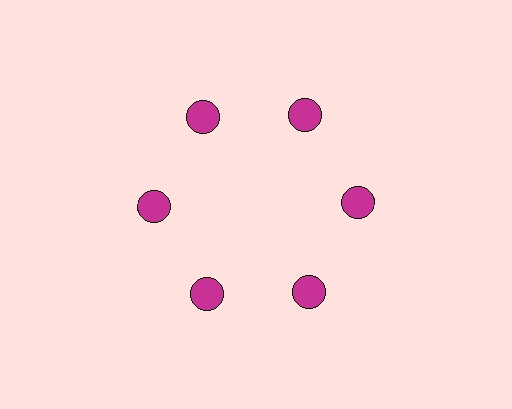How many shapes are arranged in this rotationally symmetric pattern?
There are 6 shapes, arranged in 6 groups of 1.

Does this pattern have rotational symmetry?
Yes, this pattern has 6-fold rotational symmetry. It looks the same after rotating 60 degrees around the center.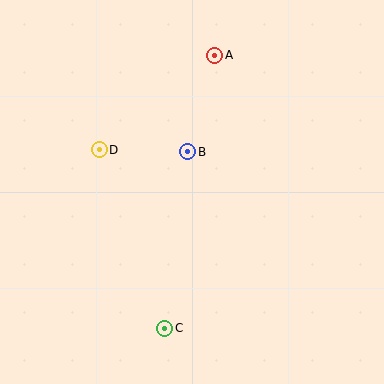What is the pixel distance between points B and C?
The distance between B and C is 178 pixels.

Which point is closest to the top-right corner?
Point A is closest to the top-right corner.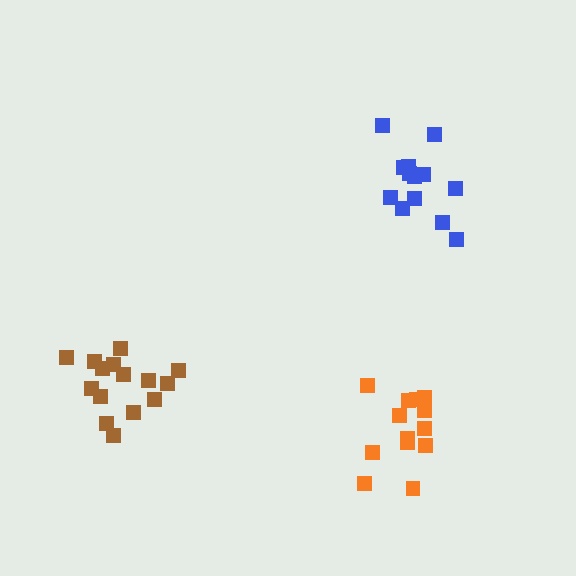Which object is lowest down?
The orange cluster is bottommost.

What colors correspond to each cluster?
The clusters are colored: orange, blue, brown.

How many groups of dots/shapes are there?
There are 3 groups.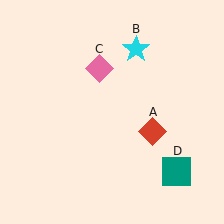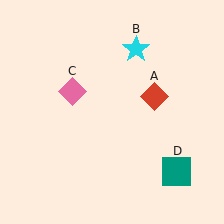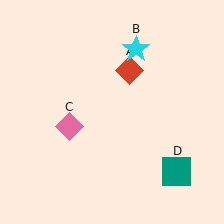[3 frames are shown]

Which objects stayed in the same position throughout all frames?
Cyan star (object B) and teal square (object D) remained stationary.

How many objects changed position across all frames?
2 objects changed position: red diamond (object A), pink diamond (object C).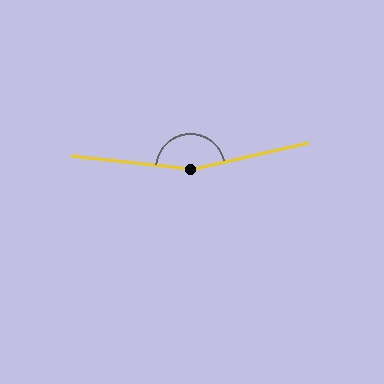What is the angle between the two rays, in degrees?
Approximately 161 degrees.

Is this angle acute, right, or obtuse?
It is obtuse.